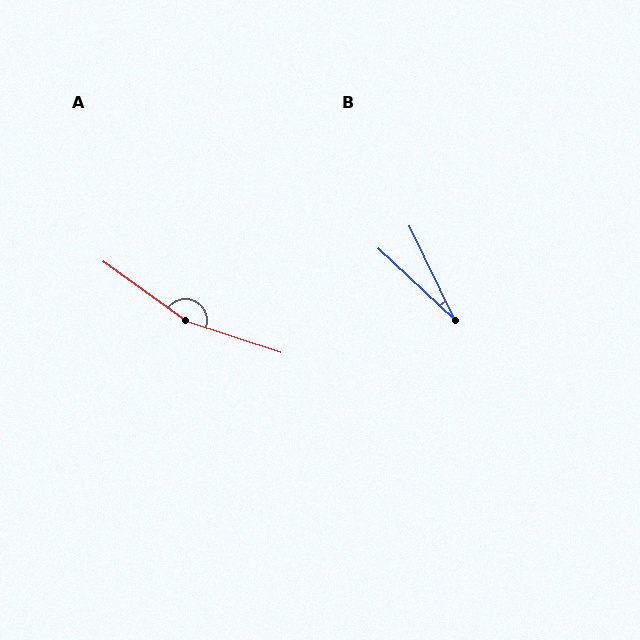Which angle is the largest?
A, at approximately 163 degrees.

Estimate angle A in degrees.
Approximately 163 degrees.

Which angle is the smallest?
B, at approximately 21 degrees.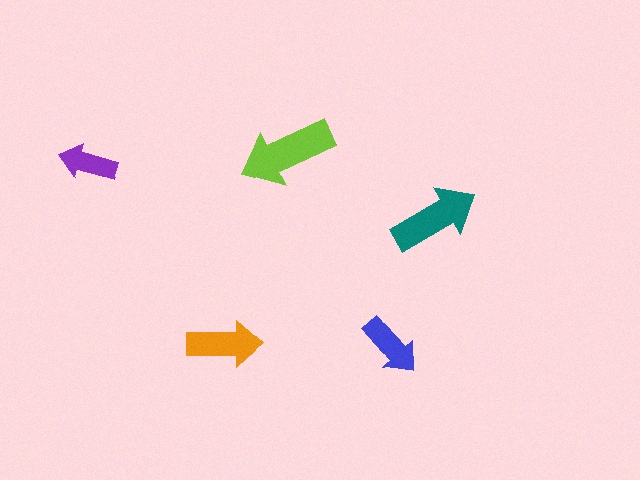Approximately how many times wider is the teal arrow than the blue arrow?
About 1.5 times wider.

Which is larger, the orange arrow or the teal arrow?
The teal one.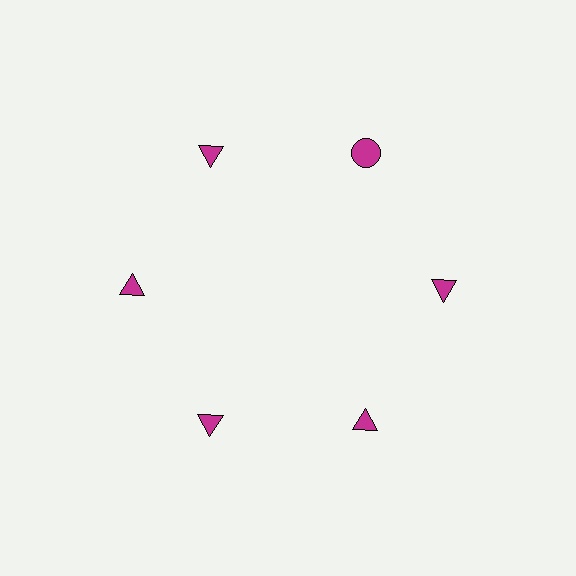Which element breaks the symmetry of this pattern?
The magenta circle at roughly the 1 o'clock position breaks the symmetry. All other shapes are magenta triangles.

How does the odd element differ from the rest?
It has a different shape: circle instead of triangle.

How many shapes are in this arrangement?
There are 6 shapes arranged in a ring pattern.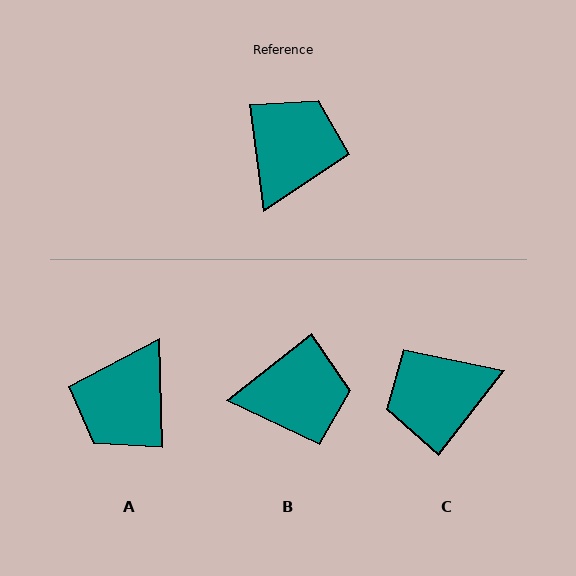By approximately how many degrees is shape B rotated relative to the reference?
Approximately 59 degrees clockwise.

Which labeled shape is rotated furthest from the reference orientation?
A, about 174 degrees away.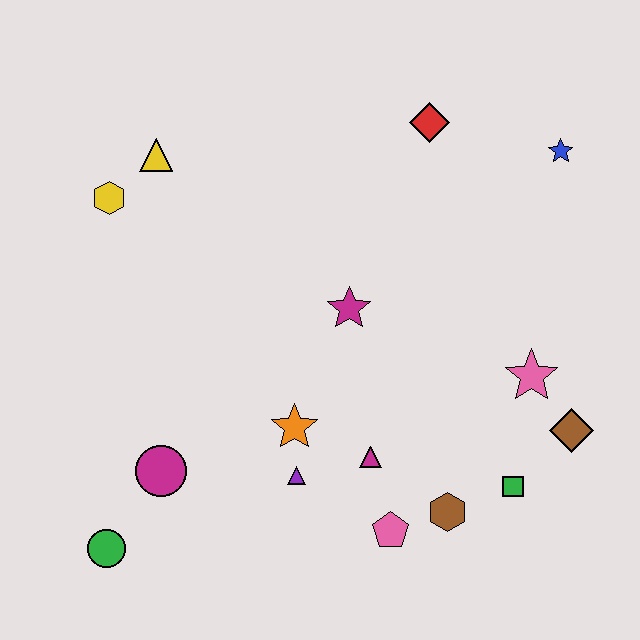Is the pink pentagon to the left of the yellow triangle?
No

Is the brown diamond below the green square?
No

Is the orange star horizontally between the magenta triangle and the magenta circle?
Yes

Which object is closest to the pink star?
The brown diamond is closest to the pink star.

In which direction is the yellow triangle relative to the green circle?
The yellow triangle is above the green circle.